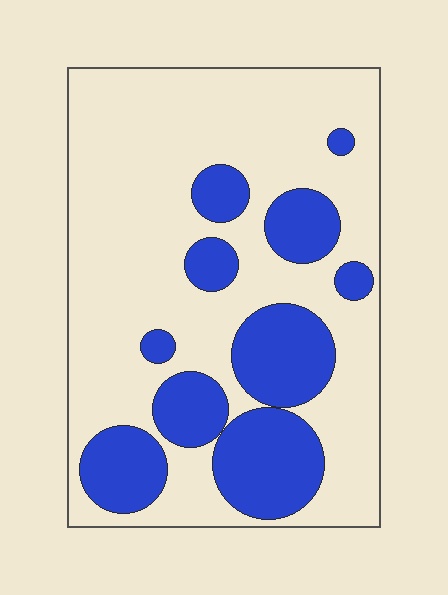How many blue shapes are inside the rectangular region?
10.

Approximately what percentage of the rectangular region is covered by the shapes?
Approximately 30%.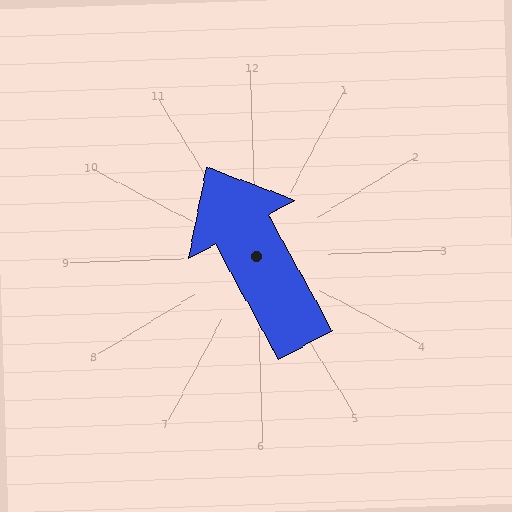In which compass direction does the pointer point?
Northwest.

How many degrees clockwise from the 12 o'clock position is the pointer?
Approximately 333 degrees.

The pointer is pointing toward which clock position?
Roughly 11 o'clock.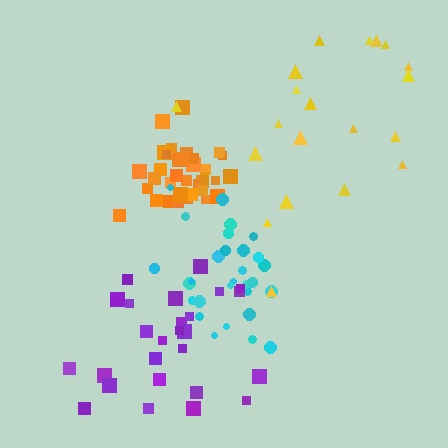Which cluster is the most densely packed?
Orange.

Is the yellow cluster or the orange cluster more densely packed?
Orange.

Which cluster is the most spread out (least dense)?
Yellow.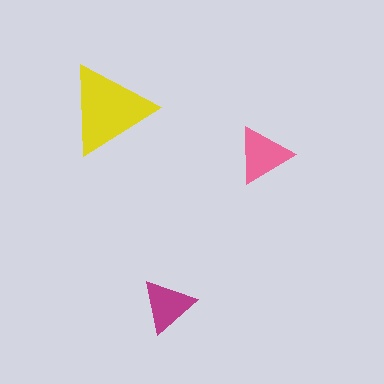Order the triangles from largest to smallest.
the yellow one, the pink one, the magenta one.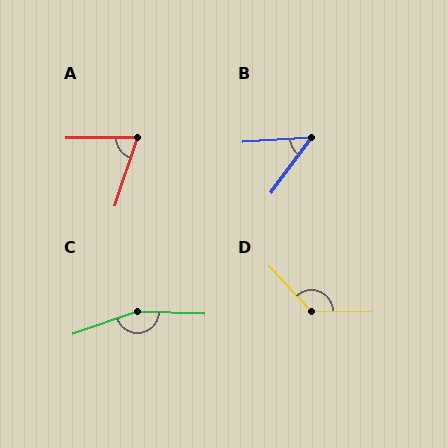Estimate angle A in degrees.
Approximately 71 degrees.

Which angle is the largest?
C, at approximately 159 degrees.